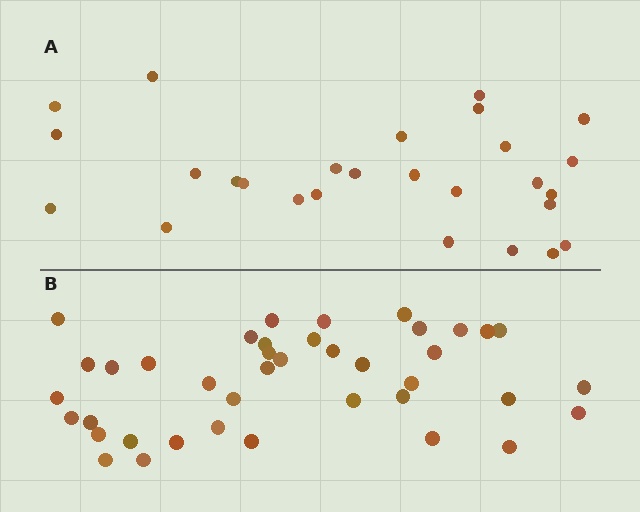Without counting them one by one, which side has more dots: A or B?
Region B (the bottom region) has more dots.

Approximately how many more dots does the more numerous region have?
Region B has approximately 15 more dots than region A.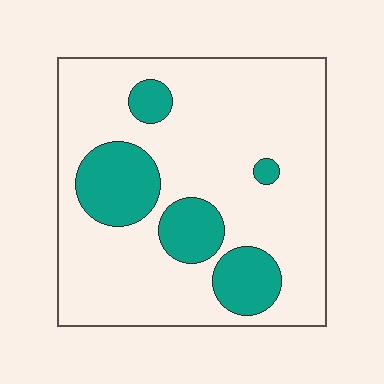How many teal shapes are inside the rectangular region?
5.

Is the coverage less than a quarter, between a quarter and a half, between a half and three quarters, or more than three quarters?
Less than a quarter.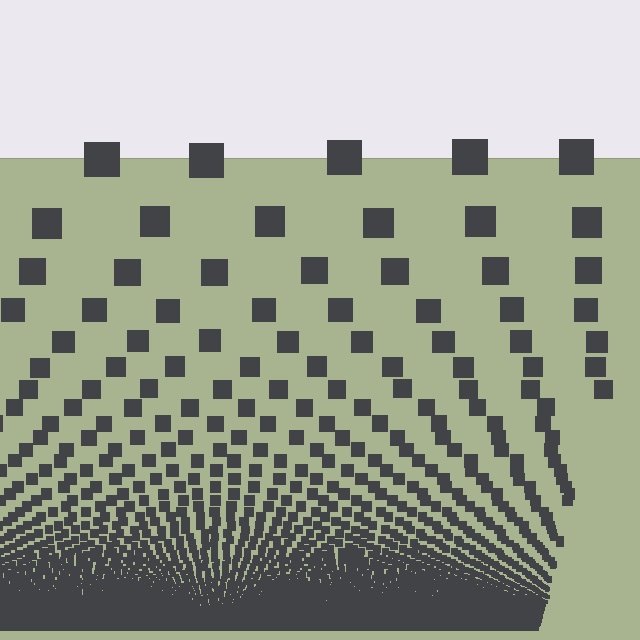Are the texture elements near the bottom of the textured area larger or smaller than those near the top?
Smaller. The gradient is inverted — elements near the bottom are smaller and denser.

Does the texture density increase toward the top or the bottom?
Density increases toward the bottom.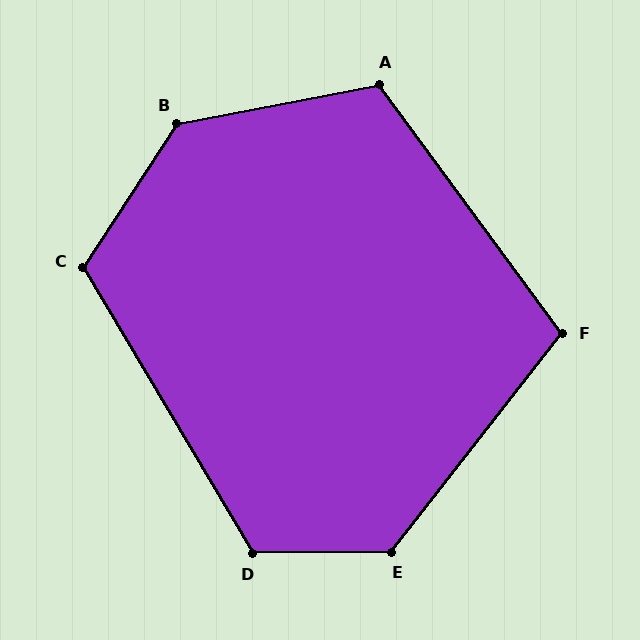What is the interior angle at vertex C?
Approximately 116 degrees (obtuse).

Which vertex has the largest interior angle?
B, at approximately 134 degrees.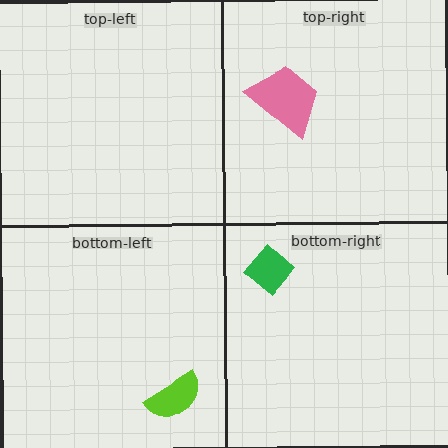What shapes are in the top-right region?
The pink trapezoid.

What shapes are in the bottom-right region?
The green diamond.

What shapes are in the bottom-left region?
The lime semicircle.